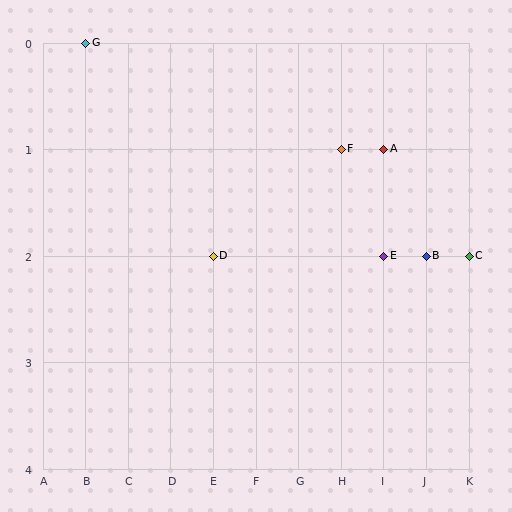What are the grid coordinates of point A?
Point A is at grid coordinates (I, 1).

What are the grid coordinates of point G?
Point G is at grid coordinates (B, 0).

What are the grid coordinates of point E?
Point E is at grid coordinates (I, 2).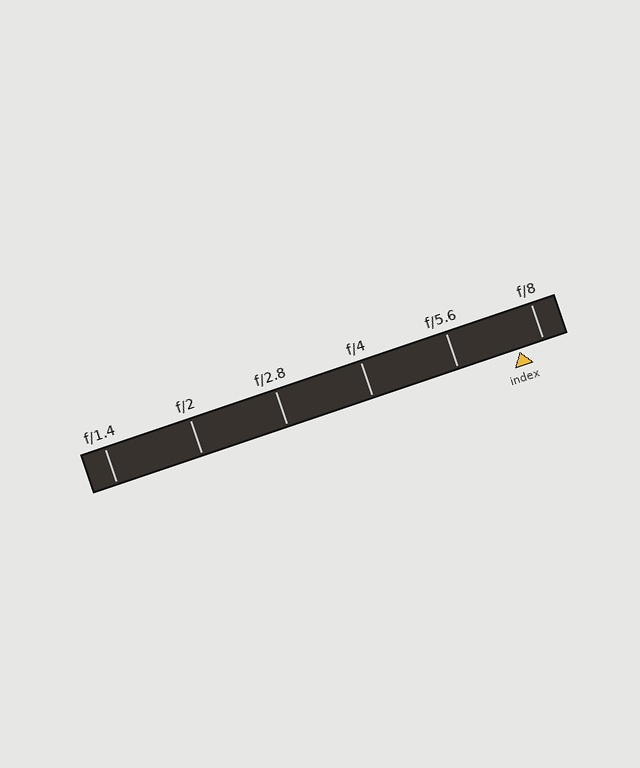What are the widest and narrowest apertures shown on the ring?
The widest aperture shown is f/1.4 and the narrowest is f/8.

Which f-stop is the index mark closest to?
The index mark is closest to f/8.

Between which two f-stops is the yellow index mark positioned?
The index mark is between f/5.6 and f/8.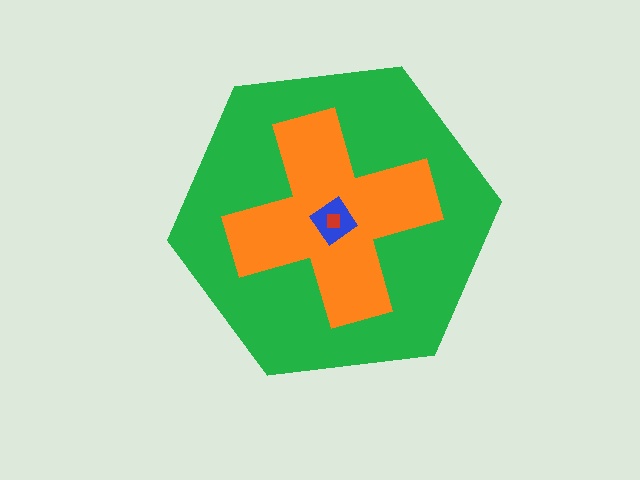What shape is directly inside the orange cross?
The blue diamond.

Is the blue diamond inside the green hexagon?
Yes.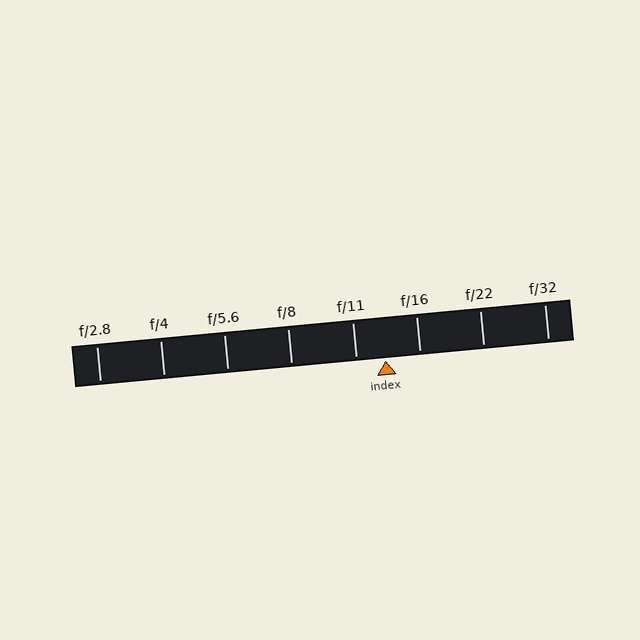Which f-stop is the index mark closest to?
The index mark is closest to f/11.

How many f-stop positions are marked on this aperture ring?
There are 8 f-stop positions marked.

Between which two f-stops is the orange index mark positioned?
The index mark is between f/11 and f/16.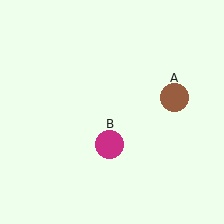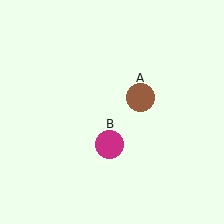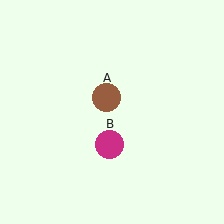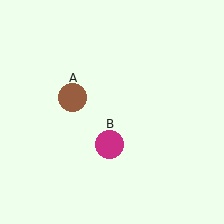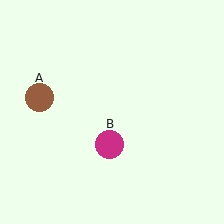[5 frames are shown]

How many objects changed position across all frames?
1 object changed position: brown circle (object A).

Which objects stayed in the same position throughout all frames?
Magenta circle (object B) remained stationary.